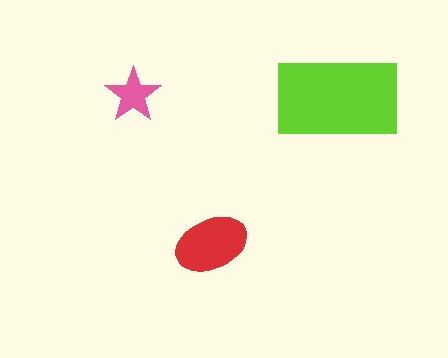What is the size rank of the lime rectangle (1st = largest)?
1st.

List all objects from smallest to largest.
The pink star, the red ellipse, the lime rectangle.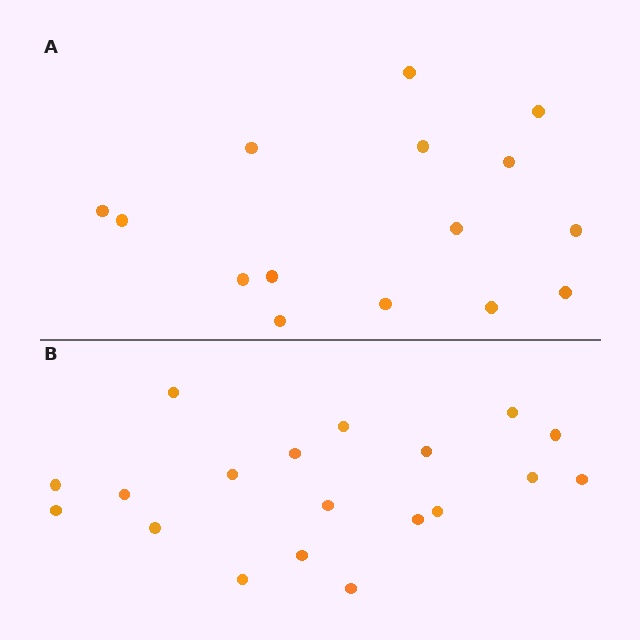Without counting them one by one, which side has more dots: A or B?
Region B (the bottom region) has more dots.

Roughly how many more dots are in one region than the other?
Region B has about 4 more dots than region A.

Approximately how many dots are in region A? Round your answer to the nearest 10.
About 20 dots. (The exact count is 15, which rounds to 20.)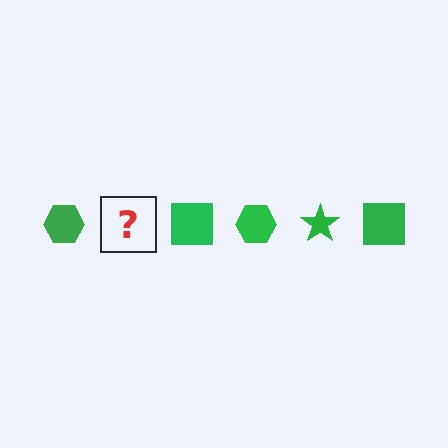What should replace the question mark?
The question mark should be replaced with a green star.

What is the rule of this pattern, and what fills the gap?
The rule is that the pattern cycles through hexagon, star, square shapes in green. The gap should be filled with a green star.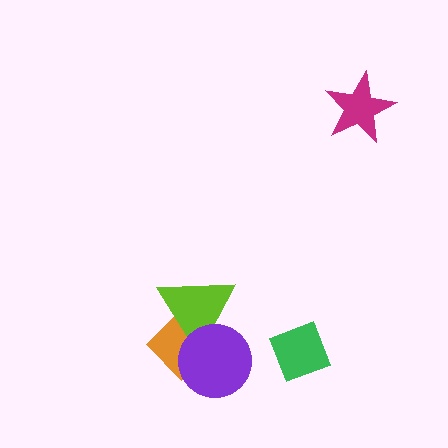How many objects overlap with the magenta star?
0 objects overlap with the magenta star.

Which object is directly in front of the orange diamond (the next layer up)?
The lime triangle is directly in front of the orange diamond.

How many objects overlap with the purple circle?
2 objects overlap with the purple circle.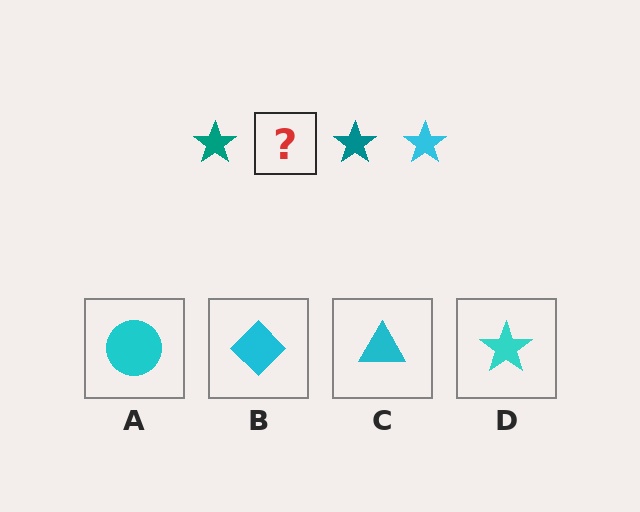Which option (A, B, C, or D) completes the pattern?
D.